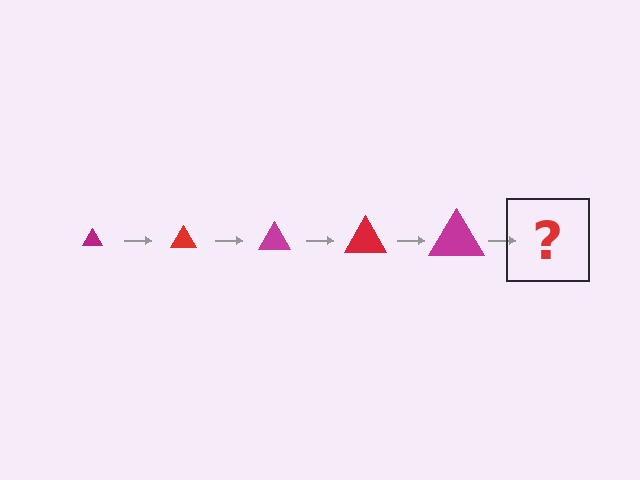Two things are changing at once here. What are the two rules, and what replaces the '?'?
The two rules are that the triangle grows larger each step and the color cycles through magenta and red. The '?' should be a red triangle, larger than the previous one.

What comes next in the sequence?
The next element should be a red triangle, larger than the previous one.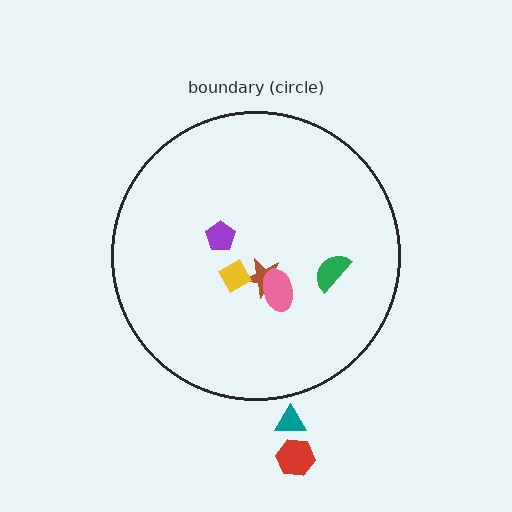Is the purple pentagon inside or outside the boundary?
Inside.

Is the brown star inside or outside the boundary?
Inside.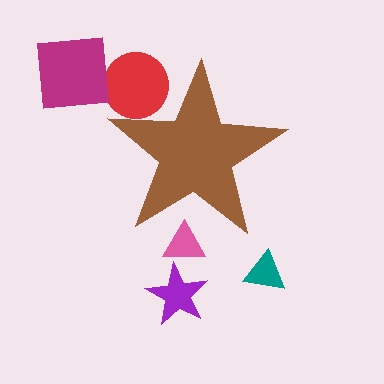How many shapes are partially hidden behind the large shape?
3 shapes are partially hidden.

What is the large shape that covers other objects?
A brown star.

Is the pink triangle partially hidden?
Yes, the pink triangle is partially hidden behind the brown star.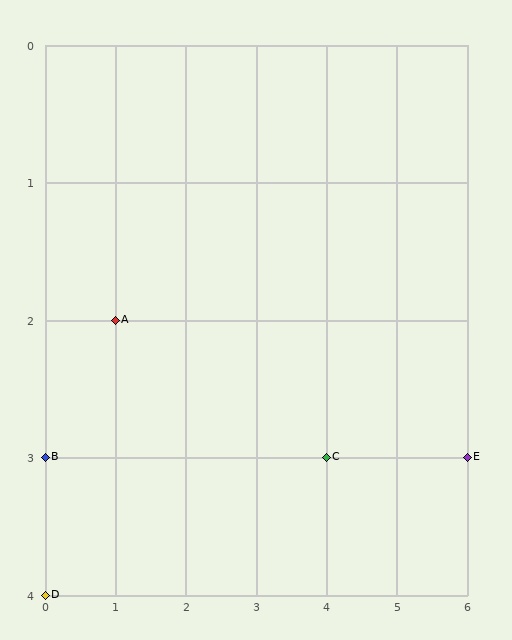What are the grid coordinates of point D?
Point D is at grid coordinates (0, 4).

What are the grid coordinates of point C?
Point C is at grid coordinates (4, 3).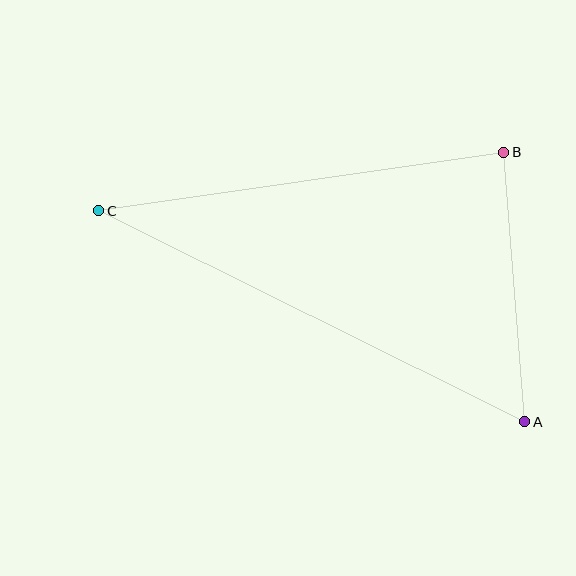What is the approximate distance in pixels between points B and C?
The distance between B and C is approximately 409 pixels.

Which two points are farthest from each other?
Points A and C are farthest from each other.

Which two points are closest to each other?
Points A and B are closest to each other.